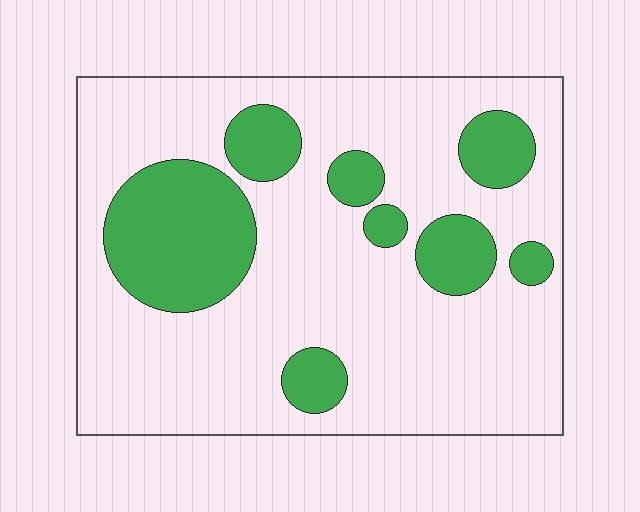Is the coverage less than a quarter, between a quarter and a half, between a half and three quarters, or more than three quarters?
Less than a quarter.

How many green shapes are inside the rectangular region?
8.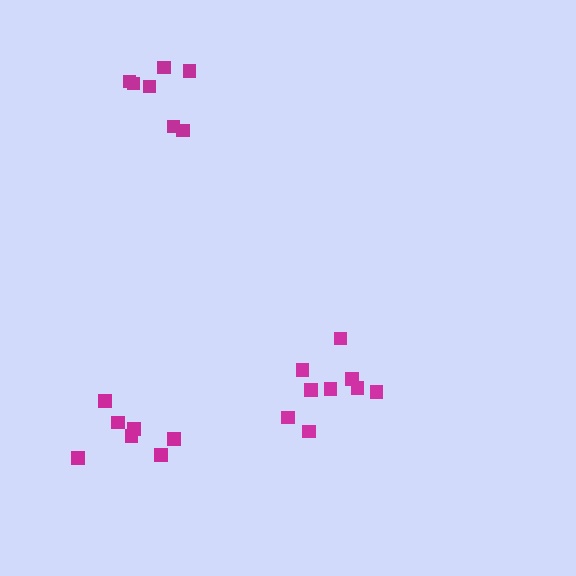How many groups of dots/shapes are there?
There are 3 groups.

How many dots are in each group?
Group 1: 8 dots, Group 2: 9 dots, Group 3: 7 dots (24 total).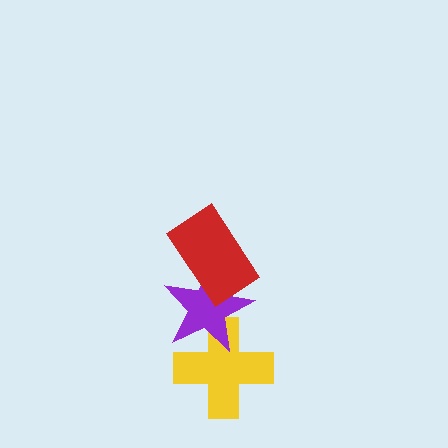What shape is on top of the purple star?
The red rectangle is on top of the purple star.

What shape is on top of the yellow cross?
The purple star is on top of the yellow cross.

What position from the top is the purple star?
The purple star is 2nd from the top.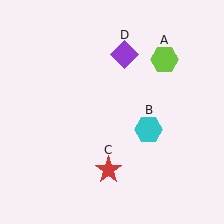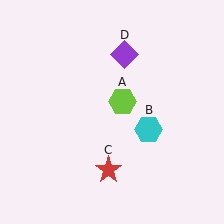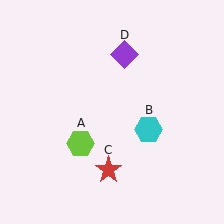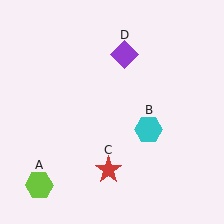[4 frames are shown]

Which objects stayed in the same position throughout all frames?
Cyan hexagon (object B) and red star (object C) and purple diamond (object D) remained stationary.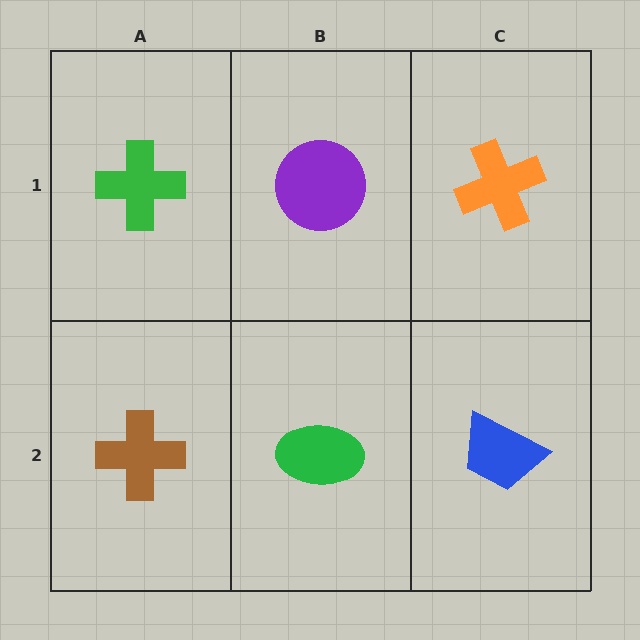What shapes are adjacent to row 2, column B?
A purple circle (row 1, column B), a brown cross (row 2, column A), a blue trapezoid (row 2, column C).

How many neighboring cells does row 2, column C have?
2.